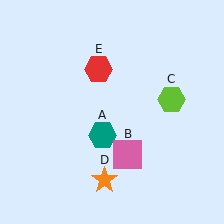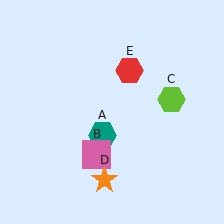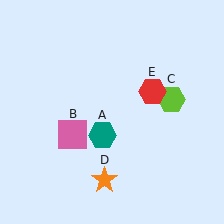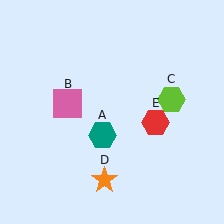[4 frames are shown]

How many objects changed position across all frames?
2 objects changed position: pink square (object B), red hexagon (object E).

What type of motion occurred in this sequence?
The pink square (object B), red hexagon (object E) rotated clockwise around the center of the scene.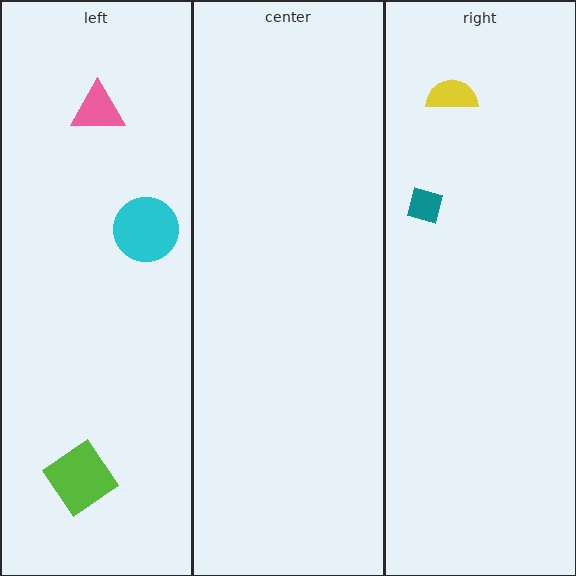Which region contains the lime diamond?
The left region.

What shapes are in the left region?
The pink triangle, the lime diamond, the cyan circle.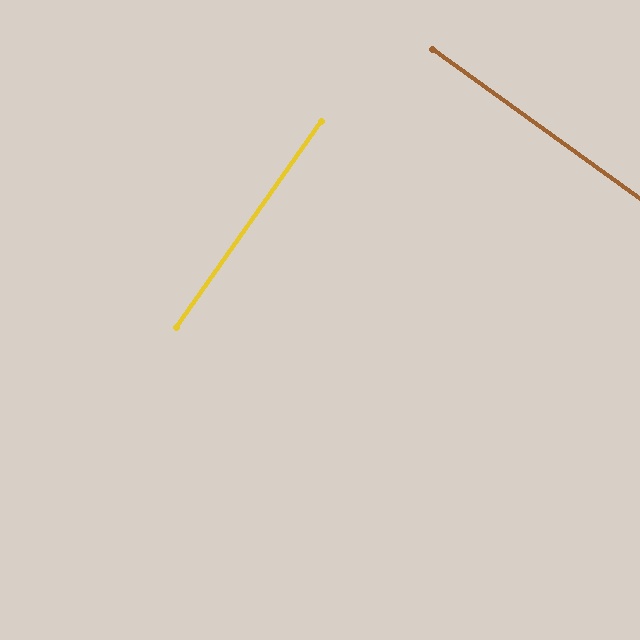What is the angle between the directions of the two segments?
Approximately 89 degrees.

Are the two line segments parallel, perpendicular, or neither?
Perpendicular — they meet at approximately 89°.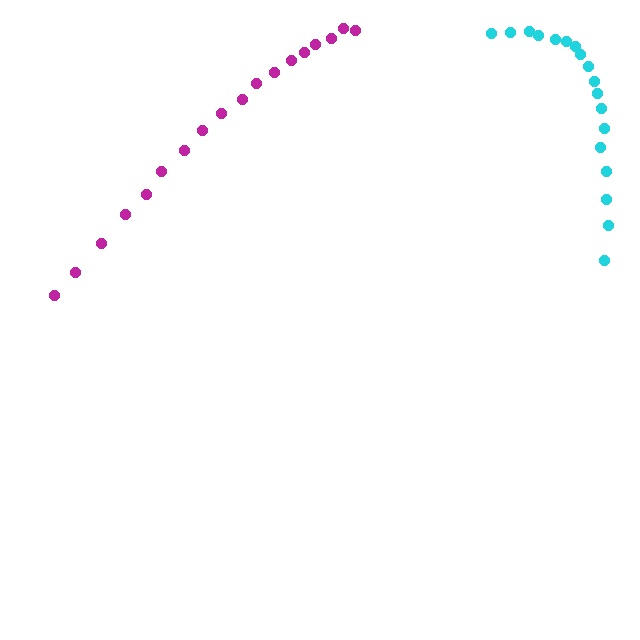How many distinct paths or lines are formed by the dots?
There are 2 distinct paths.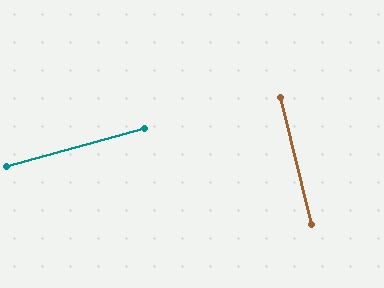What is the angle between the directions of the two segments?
Approximately 88 degrees.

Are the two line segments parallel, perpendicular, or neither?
Perpendicular — they meet at approximately 88°.